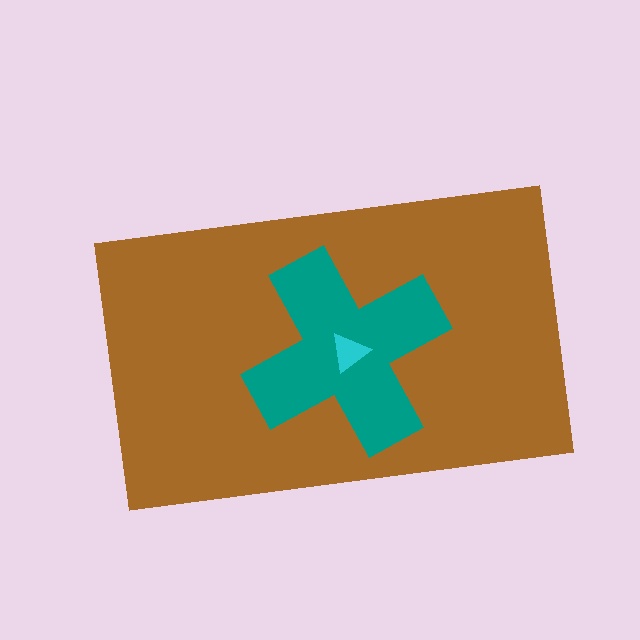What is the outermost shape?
The brown rectangle.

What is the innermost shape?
The cyan triangle.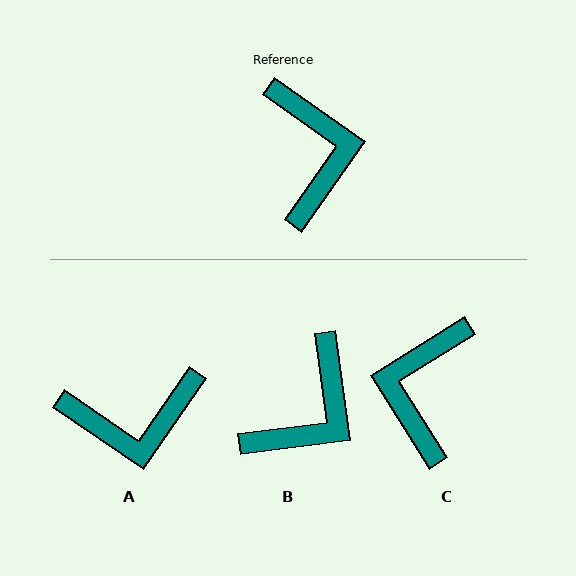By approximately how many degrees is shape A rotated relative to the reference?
Approximately 89 degrees clockwise.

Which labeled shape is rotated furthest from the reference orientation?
C, about 157 degrees away.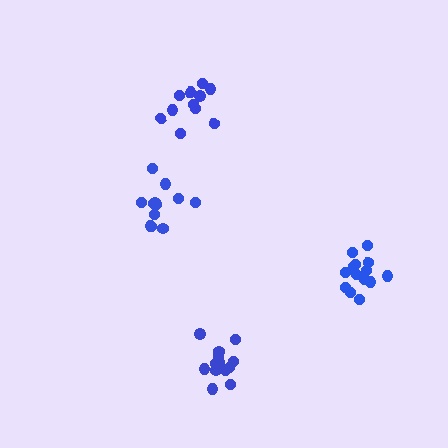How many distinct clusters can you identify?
There are 4 distinct clusters.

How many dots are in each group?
Group 1: 14 dots, Group 2: 11 dots, Group 3: 12 dots, Group 4: 13 dots (50 total).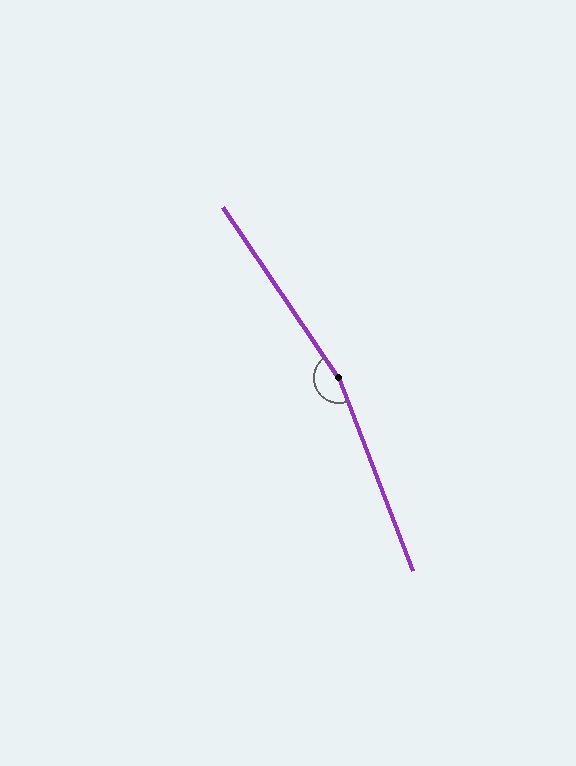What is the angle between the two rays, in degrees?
Approximately 167 degrees.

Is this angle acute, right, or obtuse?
It is obtuse.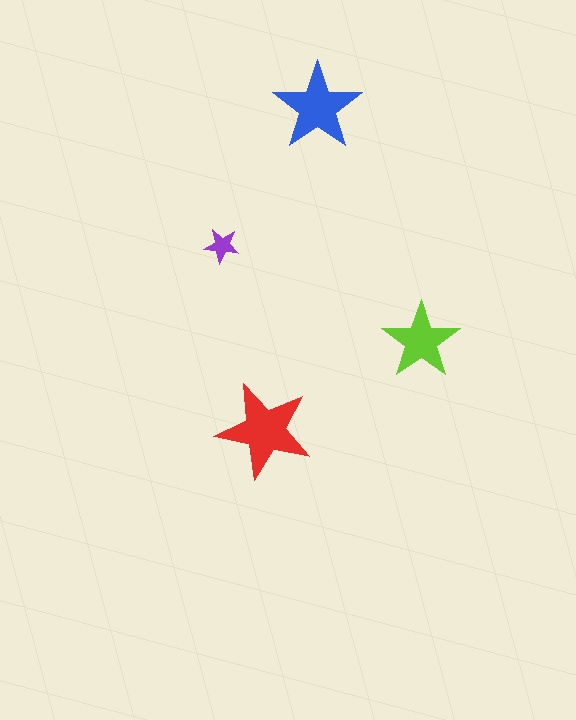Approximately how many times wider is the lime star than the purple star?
About 2 times wider.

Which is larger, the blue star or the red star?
The red one.